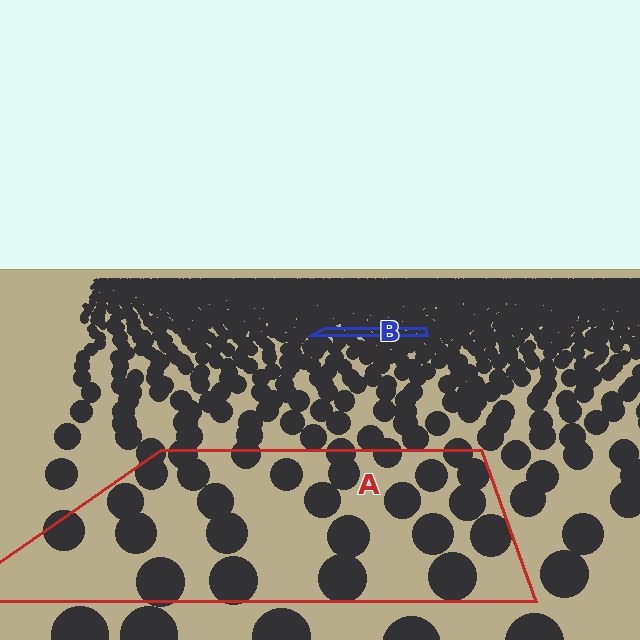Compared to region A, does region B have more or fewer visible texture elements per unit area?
Region B has more texture elements per unit area — they are packed more densely because it is farther away.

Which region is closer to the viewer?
Region A is closer. The texture elements there are larger and more spread out.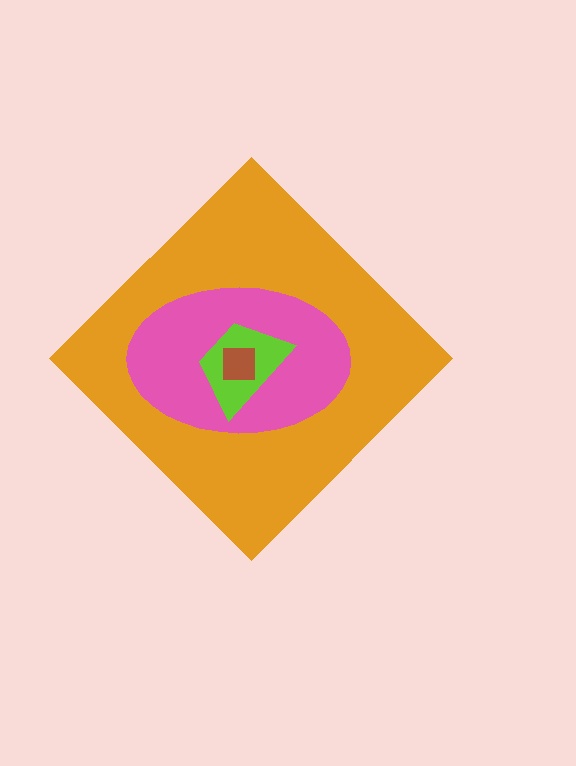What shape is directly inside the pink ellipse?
The lime trapezoid.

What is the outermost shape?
The orange diamond.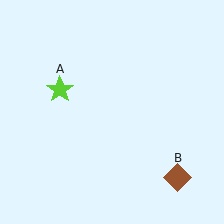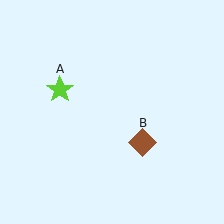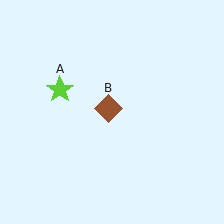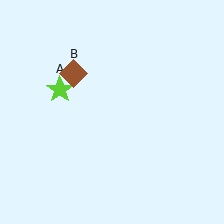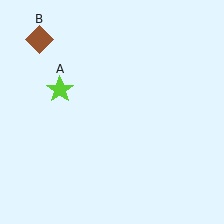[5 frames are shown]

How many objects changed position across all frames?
1 object changed position: brown diamond (object B).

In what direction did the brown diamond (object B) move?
The brown diamond (object B) moved up and to the left.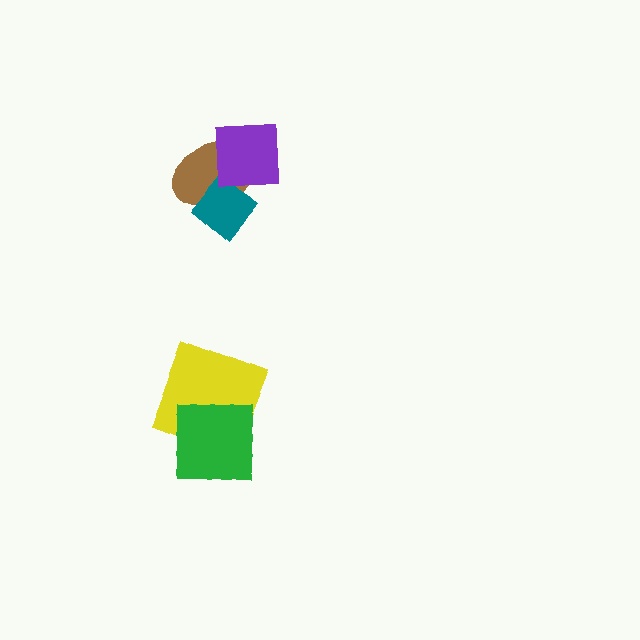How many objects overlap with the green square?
1 object overlaps with the green square.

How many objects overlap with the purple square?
2 objects overlap with the purple square.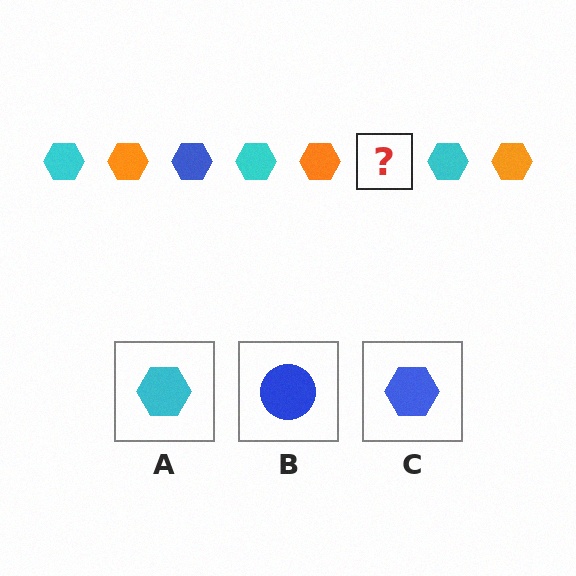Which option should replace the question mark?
Option C.